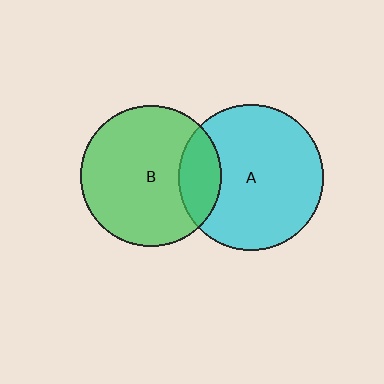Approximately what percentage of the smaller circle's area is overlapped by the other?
Approximately 20%.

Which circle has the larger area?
Circle A (cyan).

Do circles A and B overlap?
Yes.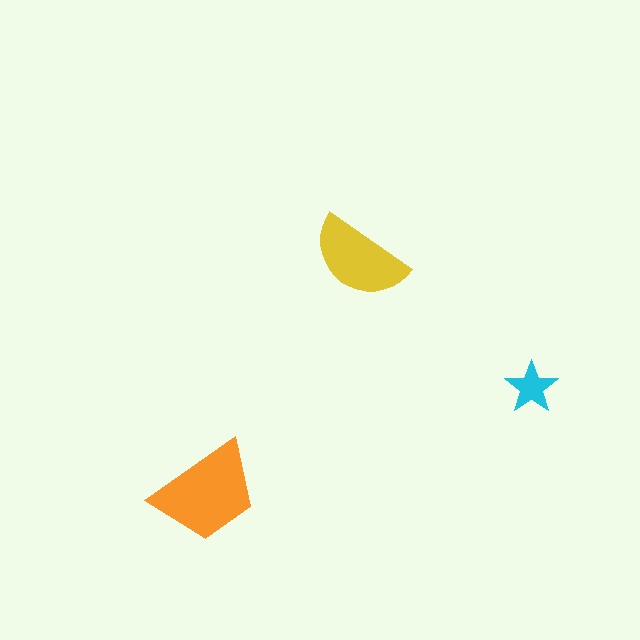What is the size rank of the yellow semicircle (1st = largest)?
2nd.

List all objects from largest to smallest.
The orange trapezoid, the yellow semicircle, the cyan star.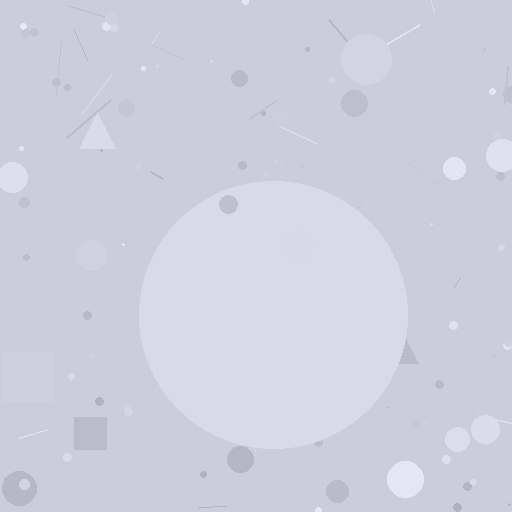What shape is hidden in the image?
A circle is hidden in the image.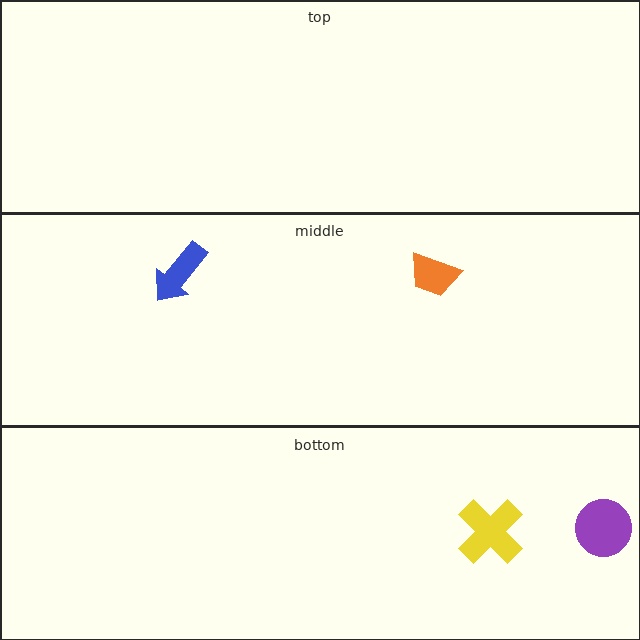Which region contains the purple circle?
The bottom region.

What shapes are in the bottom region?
The yellow cross, the purple circle.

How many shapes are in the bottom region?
2.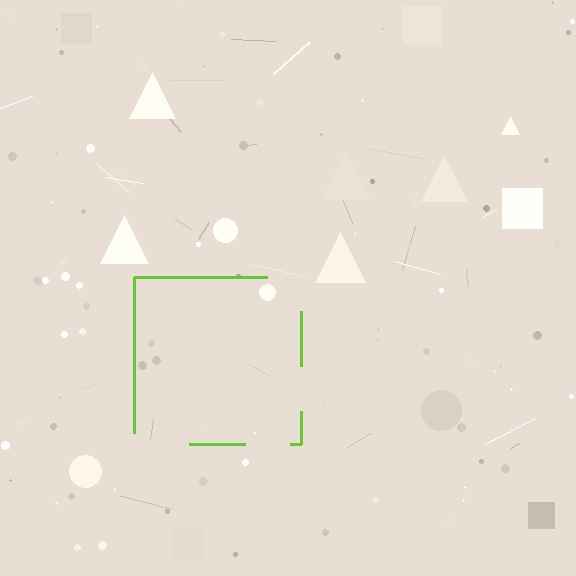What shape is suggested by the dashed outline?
The dashed outline suggests a square.